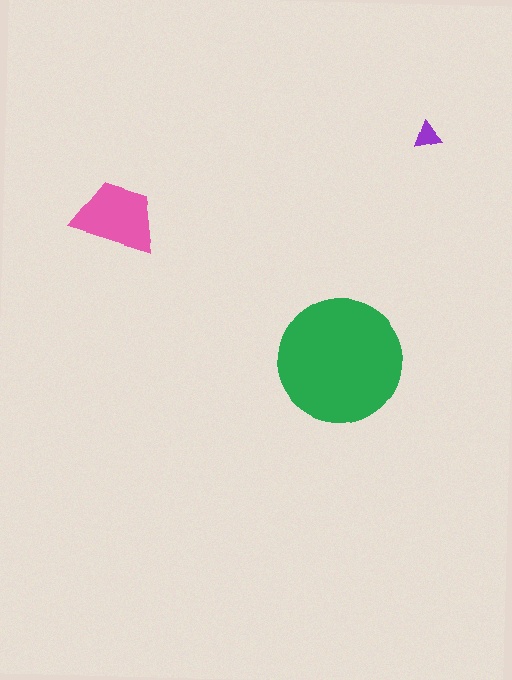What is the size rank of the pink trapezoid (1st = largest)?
2nd.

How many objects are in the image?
There are 3 objects in the image.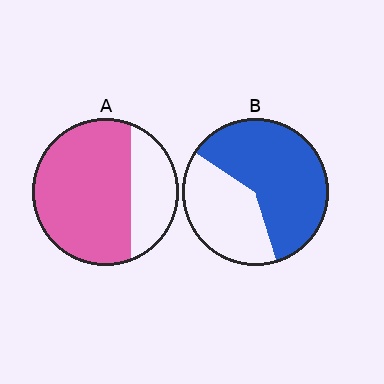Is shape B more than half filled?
Yes.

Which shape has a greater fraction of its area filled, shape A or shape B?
Shape A.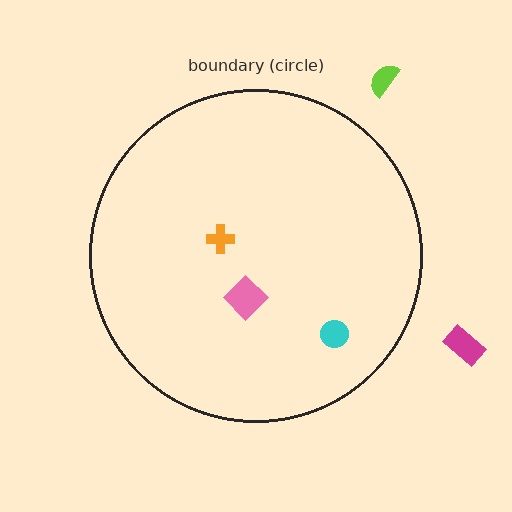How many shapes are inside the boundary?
3 inside, 2 outside.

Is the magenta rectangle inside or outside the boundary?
Outside.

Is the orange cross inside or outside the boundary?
Inside.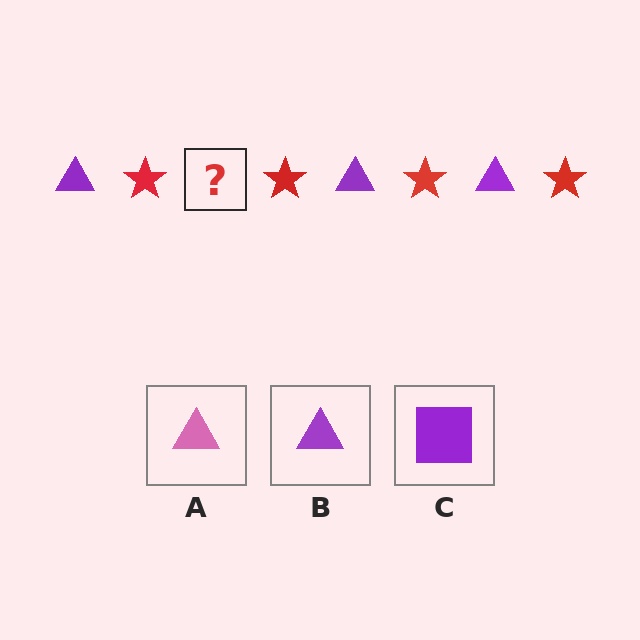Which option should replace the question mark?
Option B.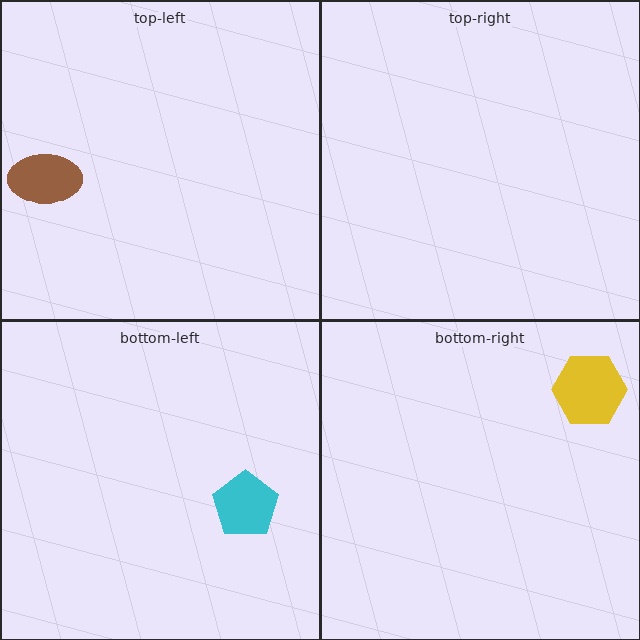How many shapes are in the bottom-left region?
1.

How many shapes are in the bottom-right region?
1.